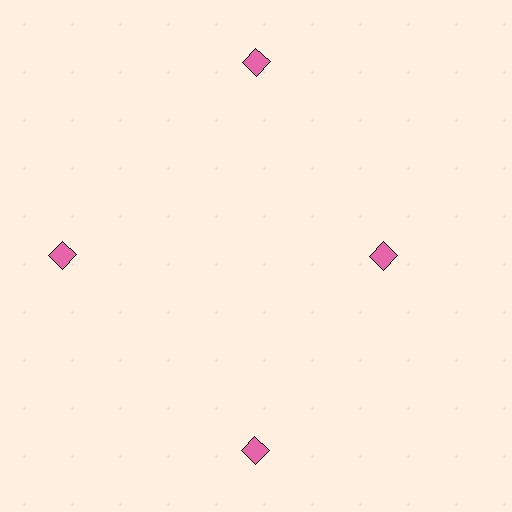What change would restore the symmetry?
The symmetry would be restored by moving it outward, back onto the ring so that all 4 diamonds sit at equal angles and equal distance from the center.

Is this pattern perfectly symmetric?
No. The 4 pink diamonds are arranged in a ring, but one element near the 3 o'clock position is pulled inward toward the center, breaking the 4-fold rotational symmetry.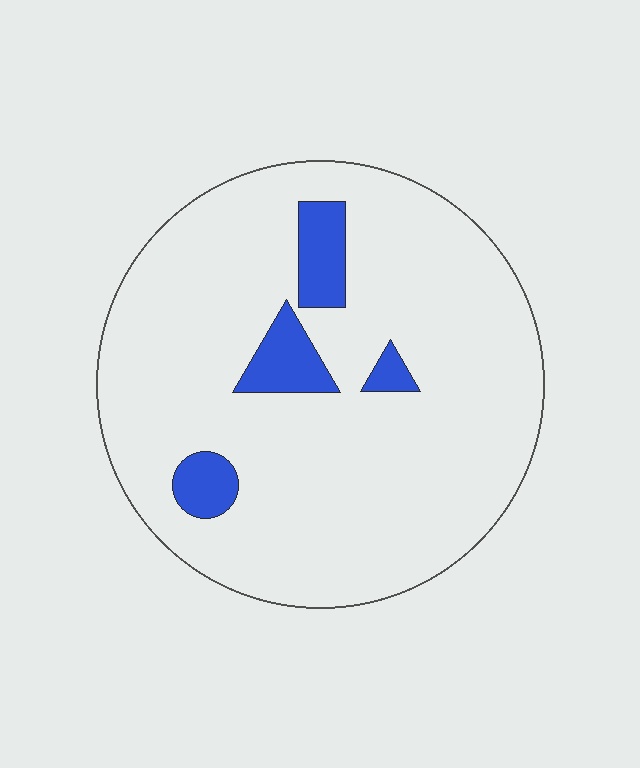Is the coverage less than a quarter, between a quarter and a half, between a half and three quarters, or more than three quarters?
Less than a quarter.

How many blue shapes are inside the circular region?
4.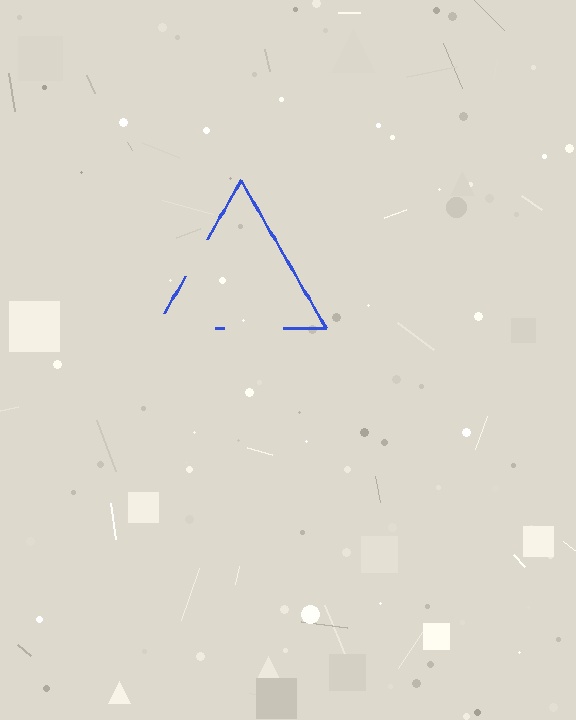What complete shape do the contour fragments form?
The contour fragments form a triangle.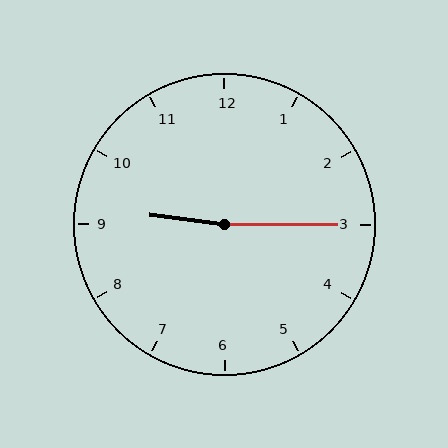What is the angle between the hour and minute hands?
Approximately 172 degrees.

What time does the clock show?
9:15.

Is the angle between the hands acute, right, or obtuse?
It is obtuse.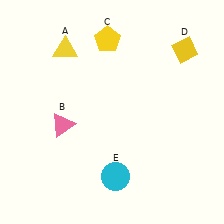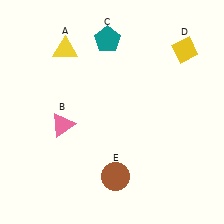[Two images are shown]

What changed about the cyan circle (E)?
In Image 1, E is cyan. In Image 2, it changed to brown.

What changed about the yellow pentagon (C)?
In Image 1, C is yellow. In Image 2, it changed to teal.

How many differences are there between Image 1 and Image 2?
There are 2 differences between the two images.